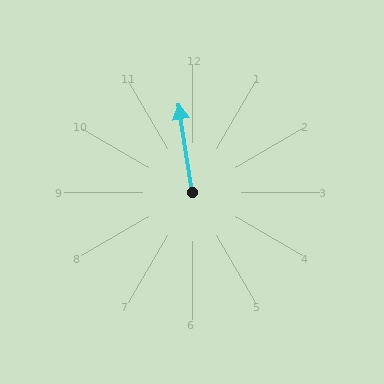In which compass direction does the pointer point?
North.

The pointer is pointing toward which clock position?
Roughly 12 o'clock.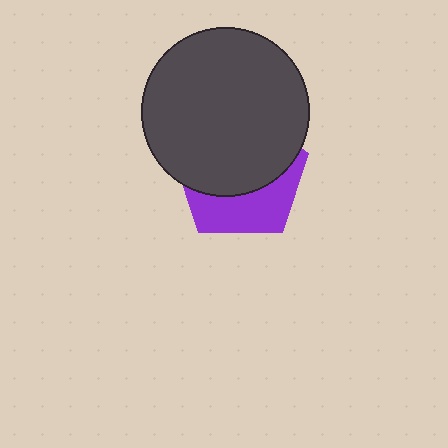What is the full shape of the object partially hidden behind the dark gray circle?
The partially hidden object is a purple pentagon.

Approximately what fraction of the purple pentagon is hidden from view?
Roughly 62% of the purple pentagon is hidden behind the dark gray circle.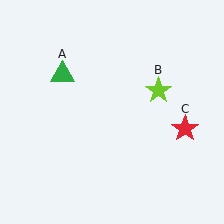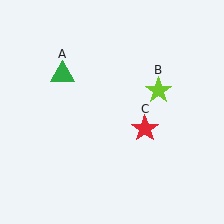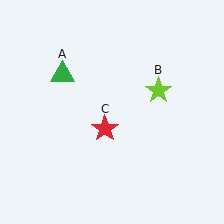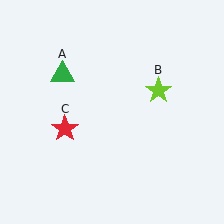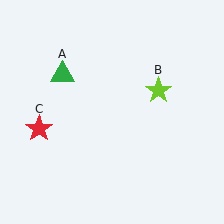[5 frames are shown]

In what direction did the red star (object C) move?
The red star (object C) moved left.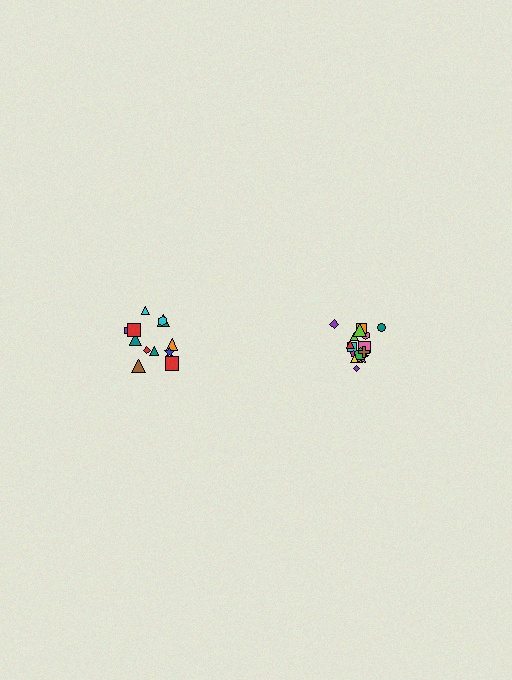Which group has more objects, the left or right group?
The right group.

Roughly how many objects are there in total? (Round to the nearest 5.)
Roughly 25 objects in total.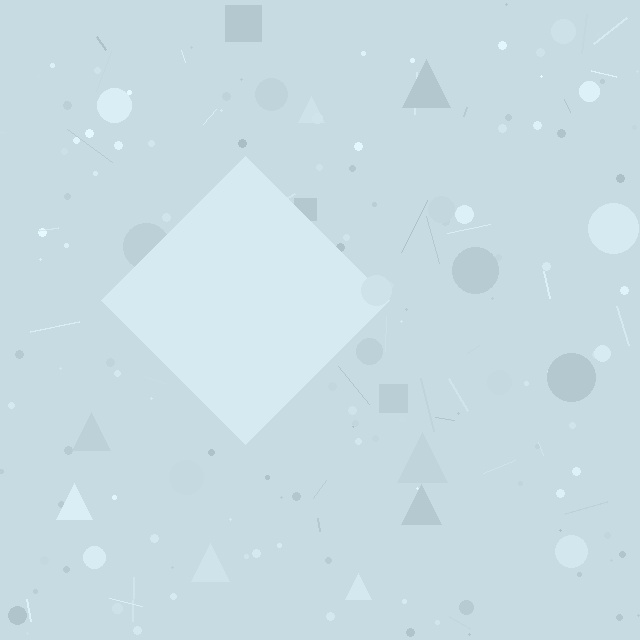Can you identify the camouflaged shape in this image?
The camouflaged shape is a diamond.